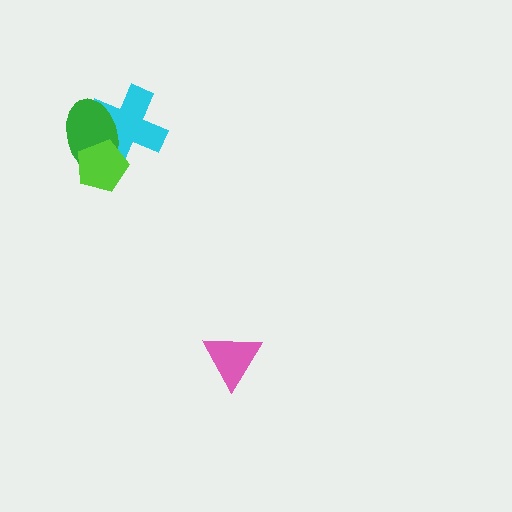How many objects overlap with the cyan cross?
2 objects overlap with the cyan cross.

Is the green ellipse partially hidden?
Yes, it is partially covered by another shape.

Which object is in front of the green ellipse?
The lime pentagon is in front of the green ellipse.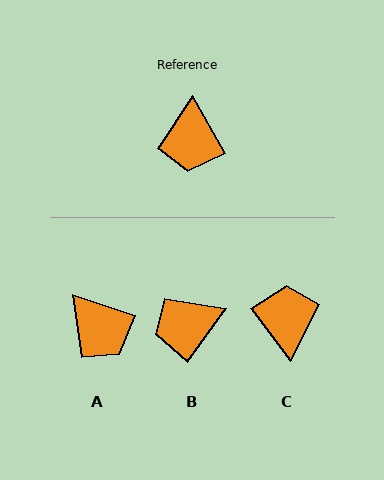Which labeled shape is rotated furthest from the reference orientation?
C, about 173 degrees away.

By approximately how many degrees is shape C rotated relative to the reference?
Approximately 173 degrees clockwise.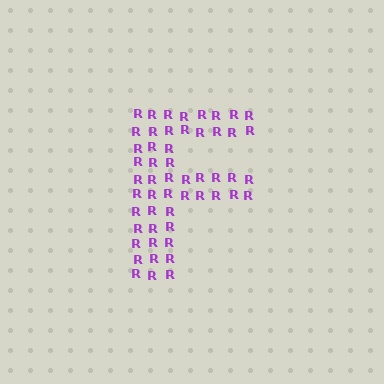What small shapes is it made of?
It is made of small letter R's.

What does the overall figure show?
The overall figure shows the letter F.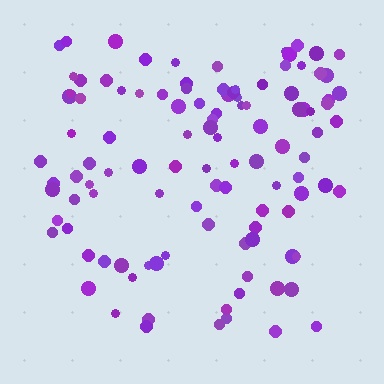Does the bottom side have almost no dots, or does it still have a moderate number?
Still a moderate number, just noticeably fewer than the top.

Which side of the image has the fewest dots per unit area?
The bottom.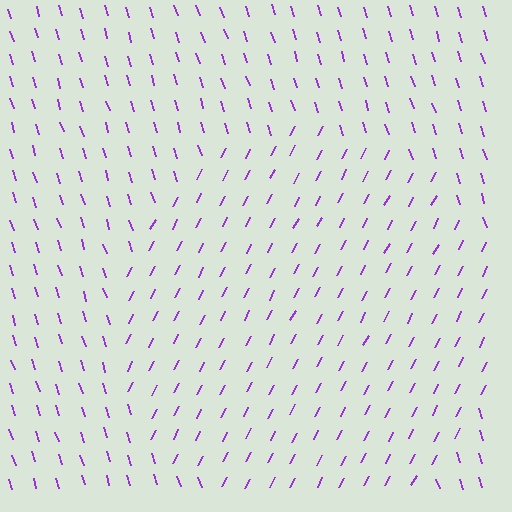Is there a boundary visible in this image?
Yes, there is a texture boundary formed by a change in line orientation.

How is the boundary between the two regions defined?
The boundary is defined purely by a change in line orientation (approximately 45 degrees difference). All lines are the same color and thickness.